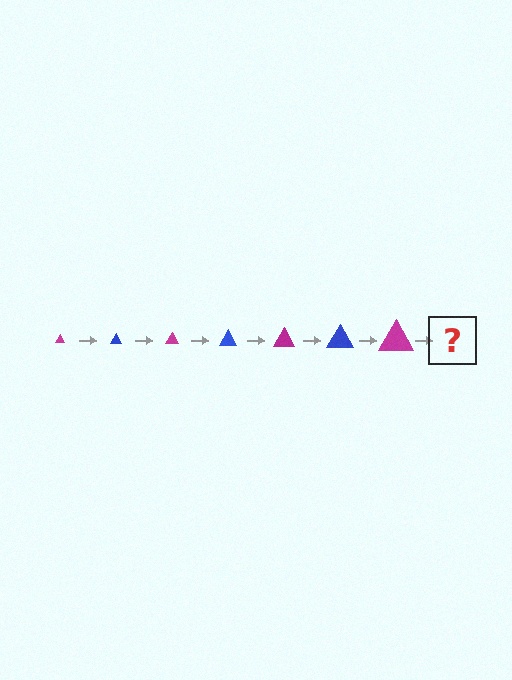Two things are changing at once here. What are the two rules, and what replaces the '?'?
The two rules are that the triangle grows larger each step and the color cycles through magenta and blue. The '?' should be a blue triangle, larger than the previous one.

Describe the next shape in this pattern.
It should be a blue triangle, larger than the previous one.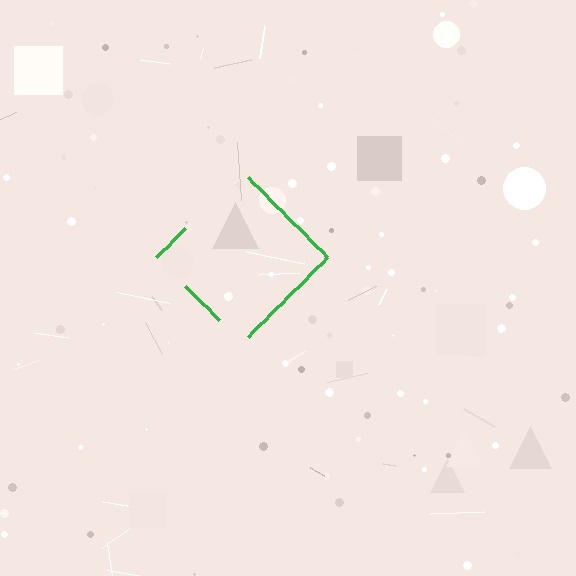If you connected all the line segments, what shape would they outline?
They would outline a diamond.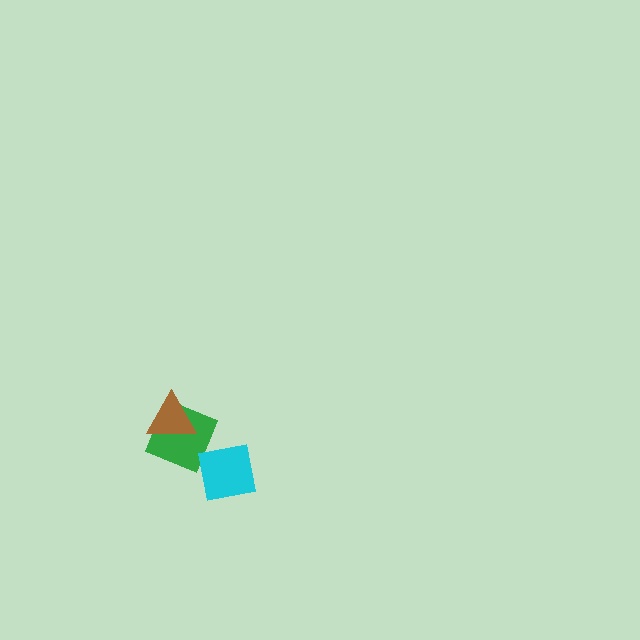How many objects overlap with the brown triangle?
1 object overlaps with the brown triangle.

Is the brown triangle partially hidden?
No, no other shape covers it.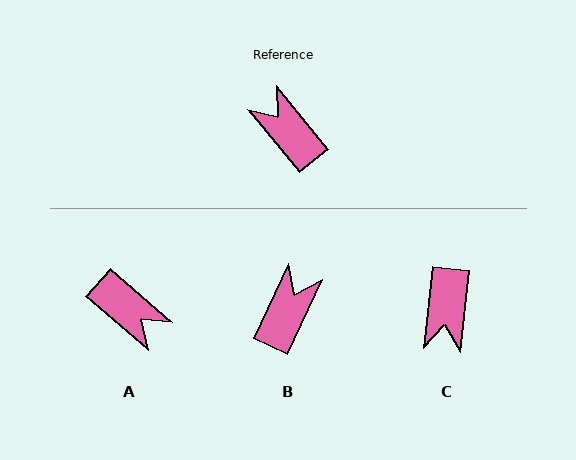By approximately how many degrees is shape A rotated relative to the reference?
Approximately 170 degrees clockwise.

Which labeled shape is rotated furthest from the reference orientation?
A, about 170 degrees away.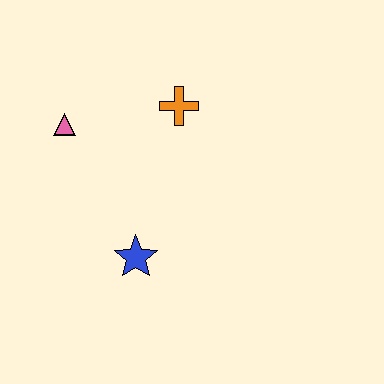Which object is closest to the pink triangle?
The orange cross is closest to the pink triangle.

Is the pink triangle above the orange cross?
No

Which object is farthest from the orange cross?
The blue star is farthest from the orange cross.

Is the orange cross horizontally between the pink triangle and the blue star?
No